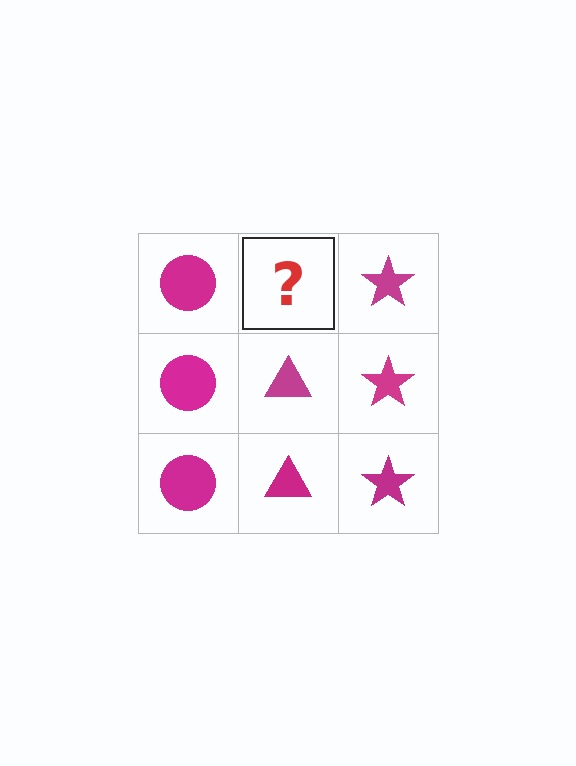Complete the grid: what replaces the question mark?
The question mark should be replaced with a magenta triangle.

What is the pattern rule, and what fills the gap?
The rule is that each column has a consistent shape. The gap should be filled with a magenta triangle.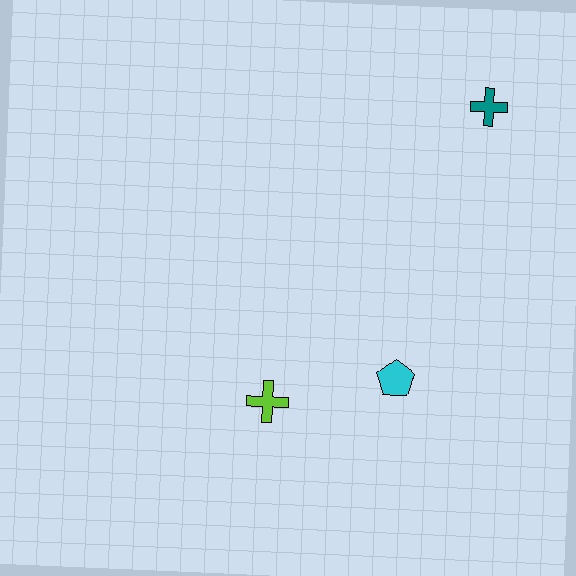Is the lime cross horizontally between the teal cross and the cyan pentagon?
No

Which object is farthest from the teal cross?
The lime cross is farthest from the teal cross.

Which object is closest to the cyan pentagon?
The lime cross is closest to the cyan pentagon.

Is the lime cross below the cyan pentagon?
Yes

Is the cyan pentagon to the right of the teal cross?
No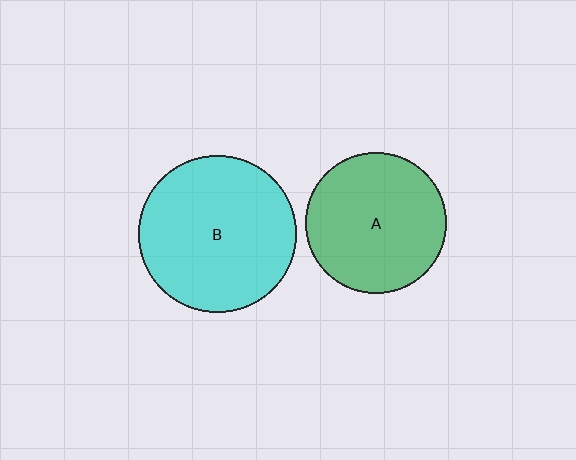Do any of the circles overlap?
No, none of the circles overlap.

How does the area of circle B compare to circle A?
Approximately 1.2 times.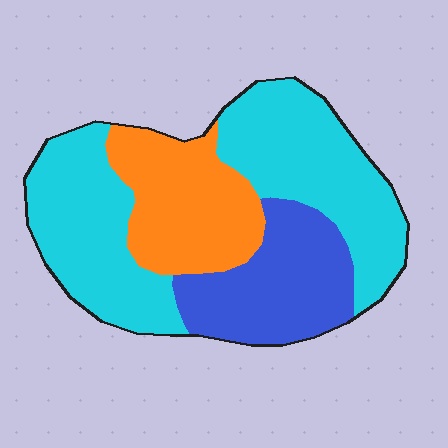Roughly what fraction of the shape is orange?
Orange covers 23% of the shape.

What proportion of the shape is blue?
Blue covers about 25% of the shape.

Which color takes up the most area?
Cyan, at roughly 55%.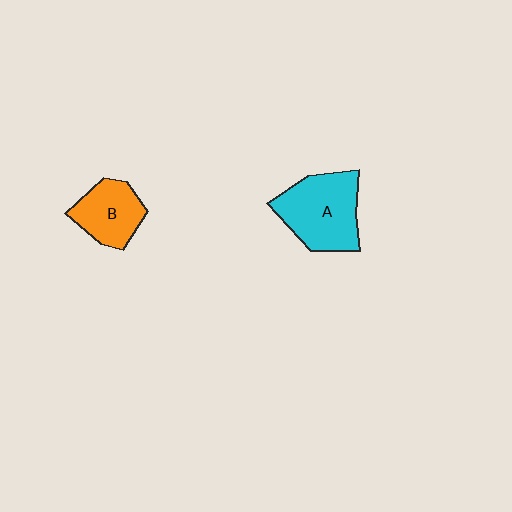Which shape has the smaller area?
Shape B (orange).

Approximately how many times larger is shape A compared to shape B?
Approximately 1.5 times.